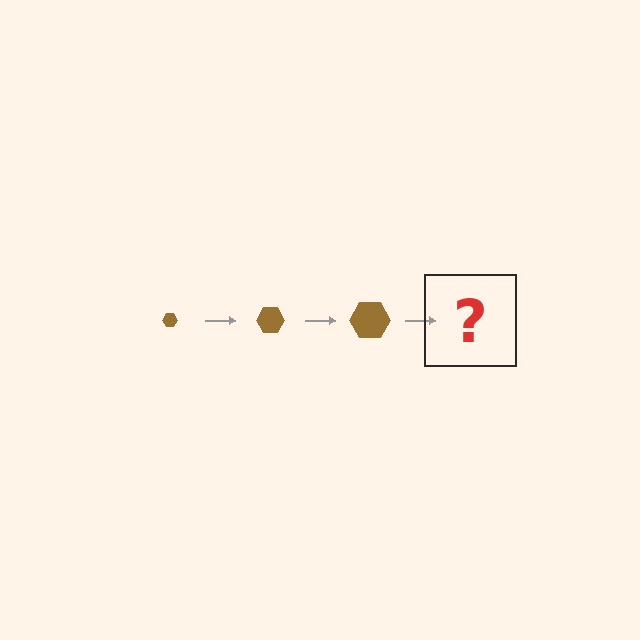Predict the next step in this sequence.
The next step is a brown hexagon, larger than the previous one.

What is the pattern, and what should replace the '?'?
The pattern is that the hexagon gets progressively larger each step. The '?' should be a brown hexagon, larger than the previous one.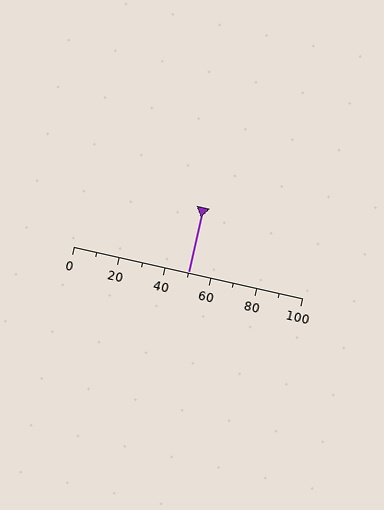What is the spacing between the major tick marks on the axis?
The major ticks are spaced 20 apart.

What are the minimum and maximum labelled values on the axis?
The axis runs from 0 to 100.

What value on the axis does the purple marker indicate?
The marker indicates approximately 50.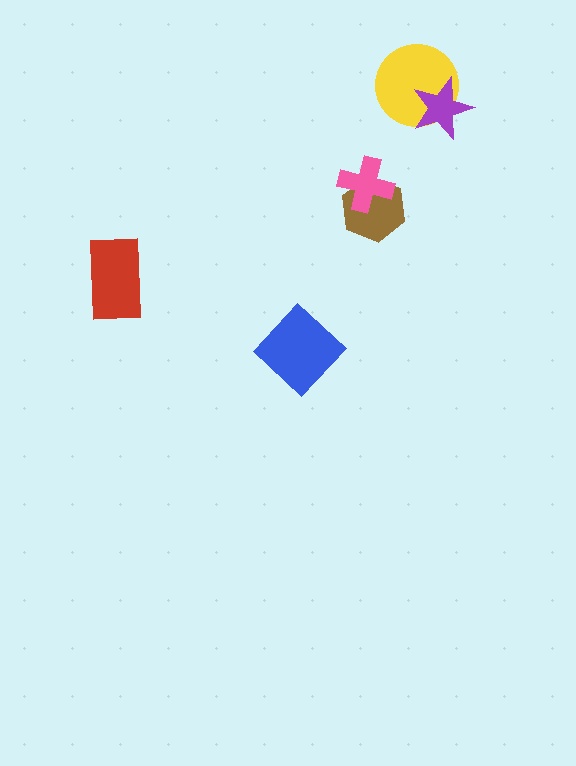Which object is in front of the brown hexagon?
The pink cross is in front of the brown hexagon.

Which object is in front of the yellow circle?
The purple star is in front of the yellow circle.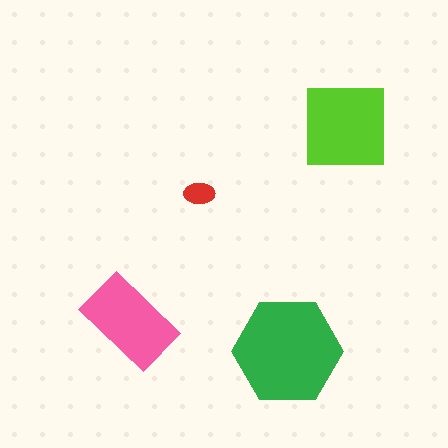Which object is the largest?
The green hexagon.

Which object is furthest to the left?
The pink rectangle is leftmost.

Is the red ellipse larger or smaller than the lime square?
Smaller.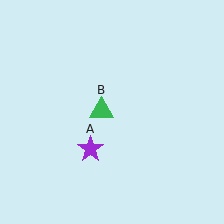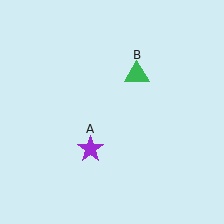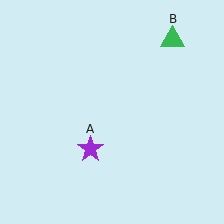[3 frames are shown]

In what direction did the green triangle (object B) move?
The green triangle (object B) moved up and to the right.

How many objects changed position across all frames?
1 object changed position: green triangle (object B).